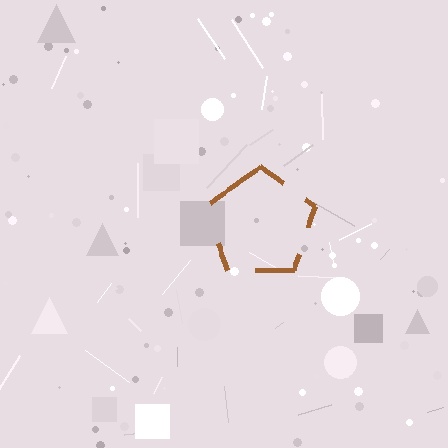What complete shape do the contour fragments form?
The contour fragments form a pentagon.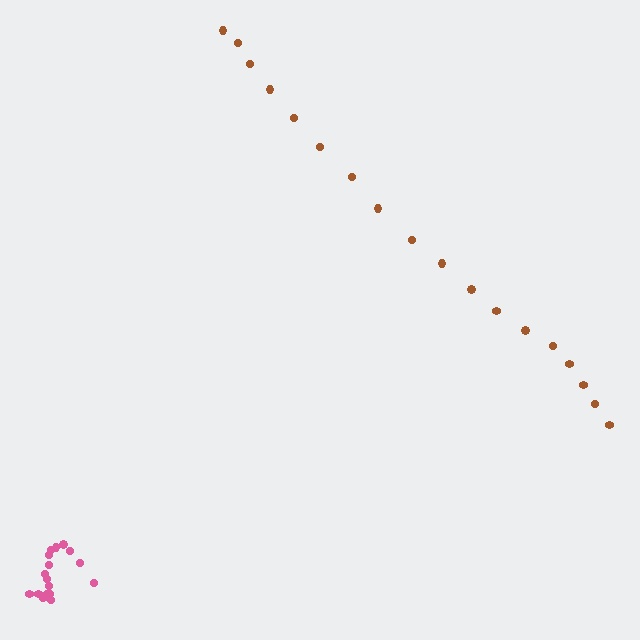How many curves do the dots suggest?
There are 2 distinct paths.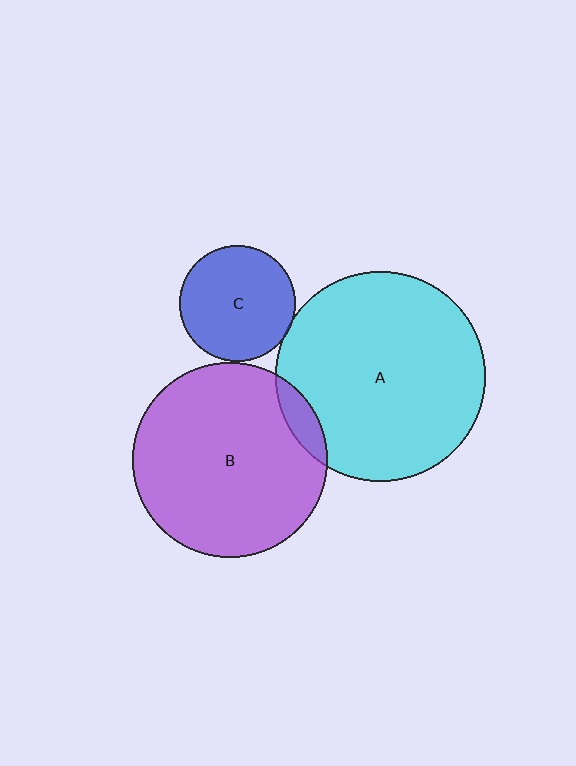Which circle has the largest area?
Circle A (cyan).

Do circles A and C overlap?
Yes.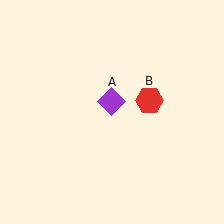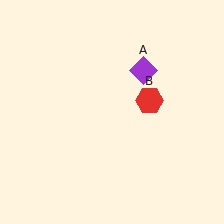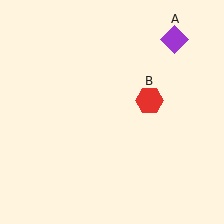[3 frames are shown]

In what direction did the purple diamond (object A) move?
The purple diamond (object A) moved up and to the right.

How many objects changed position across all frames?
1 object changed position: purple diamond (object A).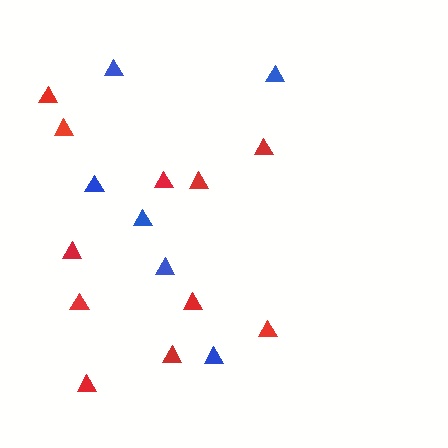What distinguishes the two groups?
There are 2 groups: one group of red triangles (11) and one group of blue triangles (6).